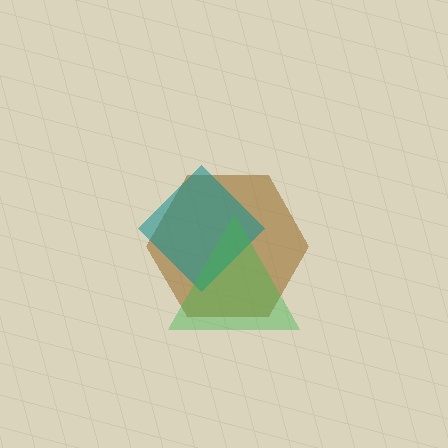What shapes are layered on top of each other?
The layered shapes are: a brown hexagon, a teal diamond, a green triangle.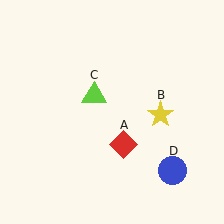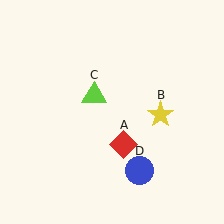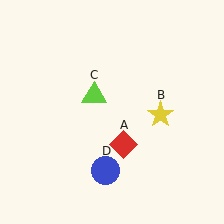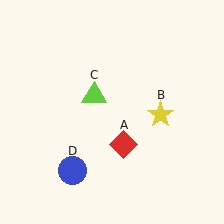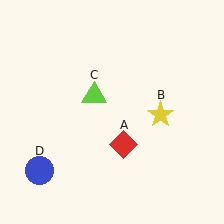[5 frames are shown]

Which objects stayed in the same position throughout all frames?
Red diamond (object A) and yellow star (object B) and lime triangle (object C) remained stationary.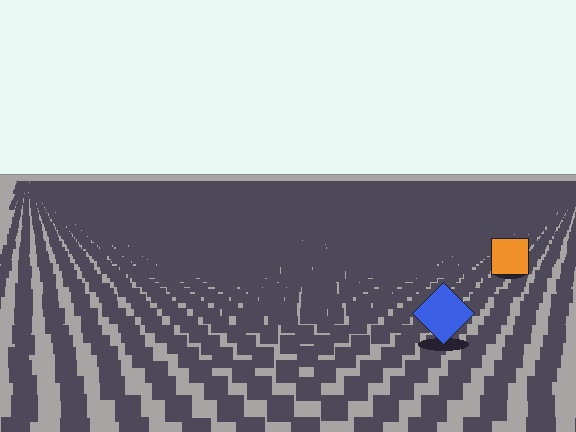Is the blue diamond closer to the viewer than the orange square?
Yes. The blue diamond is closer — you can tell from the texture gradient: the ground texture is coarser near it.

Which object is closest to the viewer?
The blue diamond is closest. The texture marks near it are larger and more spread out.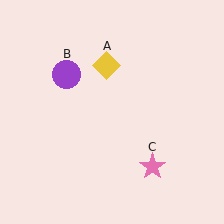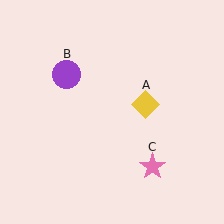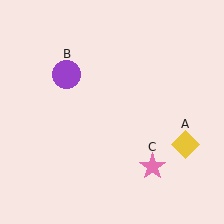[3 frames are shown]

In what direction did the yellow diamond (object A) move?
The yellow diamond (object A) moved down and to the right.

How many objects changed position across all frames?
1 object changed position: yellow diamond (object A).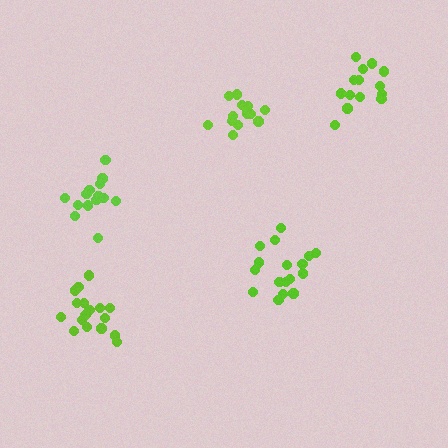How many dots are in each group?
Group 1: 17 dots, Group 2: 14 dots, Group 3: 15 dots, Group 4: 17 dots, Group 5: 14 dots (77 total).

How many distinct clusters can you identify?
There are 5 distinct clusters.